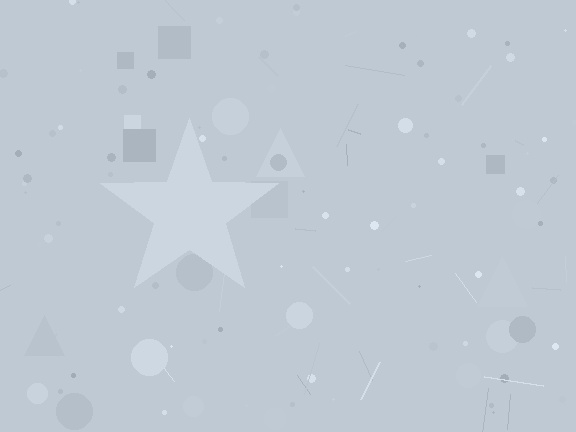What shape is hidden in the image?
A star is hidden in the image.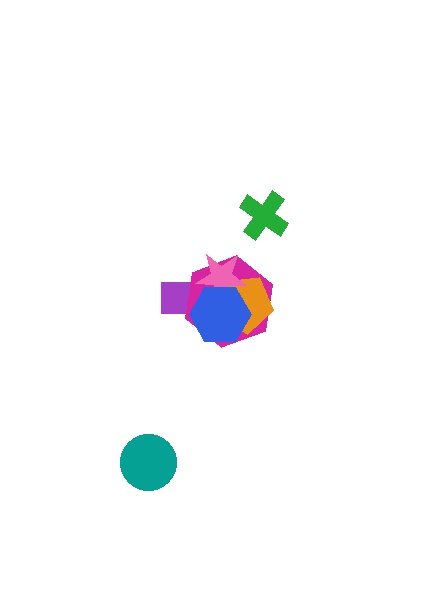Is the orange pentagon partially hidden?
Yes, it is partially covered by another shape.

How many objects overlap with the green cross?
0 objects overlap with the green cross.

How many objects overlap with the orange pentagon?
3 objects overlap with the orange pentagon.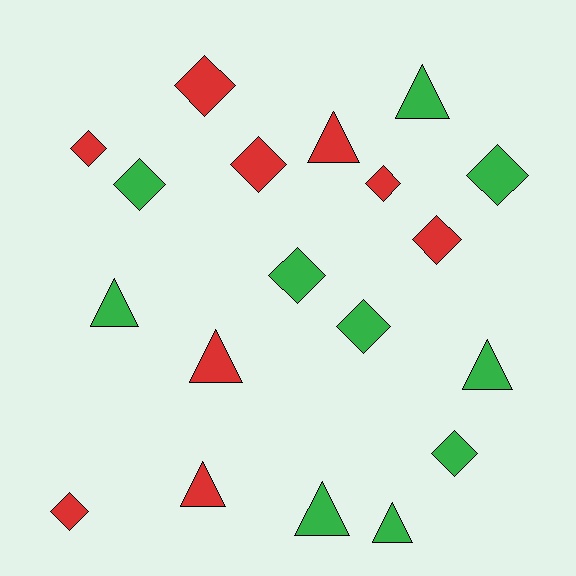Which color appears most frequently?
Green, with 10 objects.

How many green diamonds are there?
There are 5 green diamonds.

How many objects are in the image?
There are 19 objects.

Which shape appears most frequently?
Diamond, with 11 objects.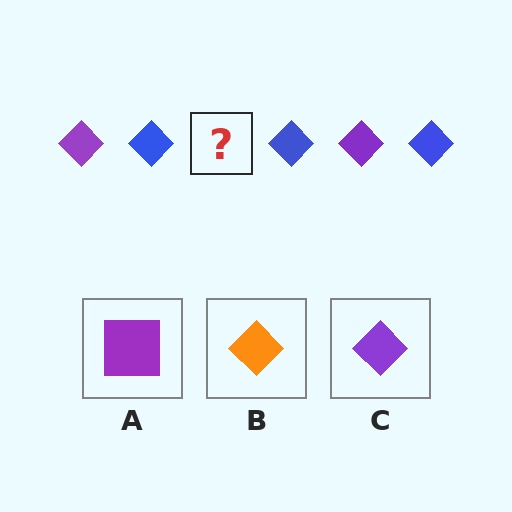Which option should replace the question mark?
Option C.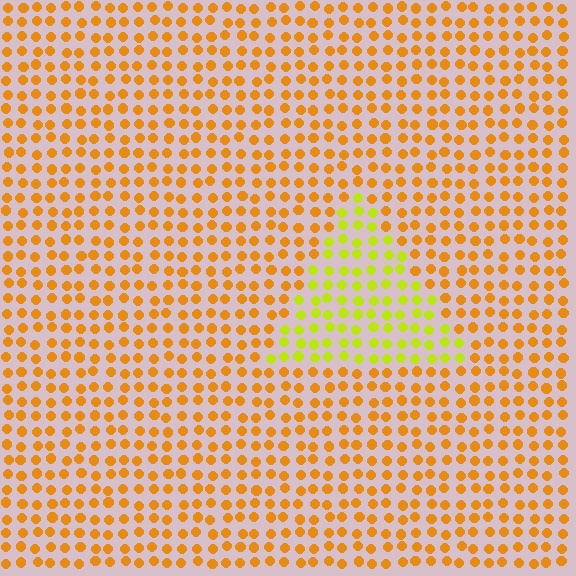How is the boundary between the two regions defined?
The boundary is defined purely by a slight shift in hue (about 39 degrees). Spacing, size, and orientation are identical on both sides.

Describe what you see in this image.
The image is filled with small orange elements in a uniform arrangement. A triangle-shaped region is visible where the elements are tinted to a slightly different hue, forming a subtle color boundary.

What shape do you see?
I see a triangle.